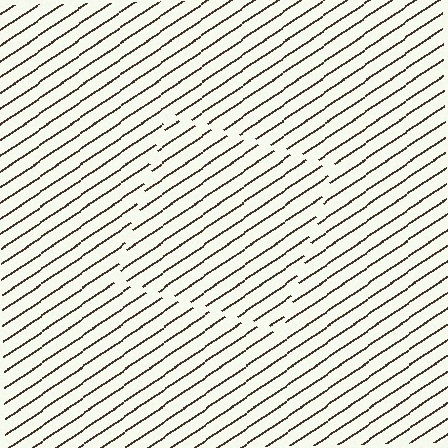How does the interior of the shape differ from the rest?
The interior of the shape contains the same grating, shifted by half a period — the contour is defined by the phase discontinuity where line-ends from the inner and outer gratings abut.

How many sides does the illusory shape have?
4 sides — the line-ends trace a square.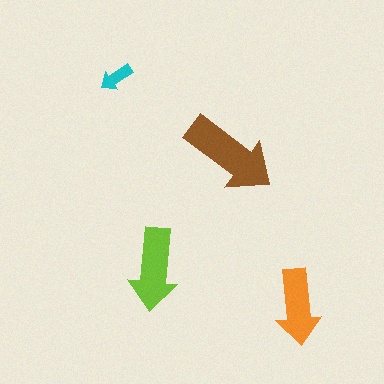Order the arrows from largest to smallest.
the brown one, the lime one, the orange one, the cyan one.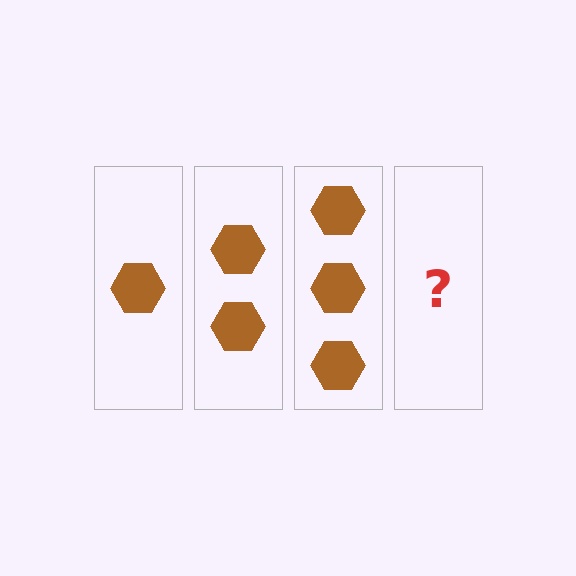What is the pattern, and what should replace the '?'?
The pattern is that each step adds one more hexagon. The '?' should be 4 hexagons.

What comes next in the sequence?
The next element should be 4 hexagons.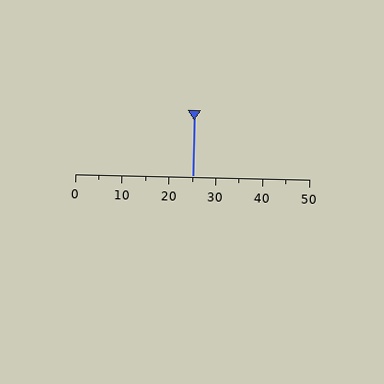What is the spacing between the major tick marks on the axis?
The major ticks are spaced 10 apart.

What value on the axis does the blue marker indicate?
The marker indicates approximately 25.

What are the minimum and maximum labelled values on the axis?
The axis runs from 0 to 50.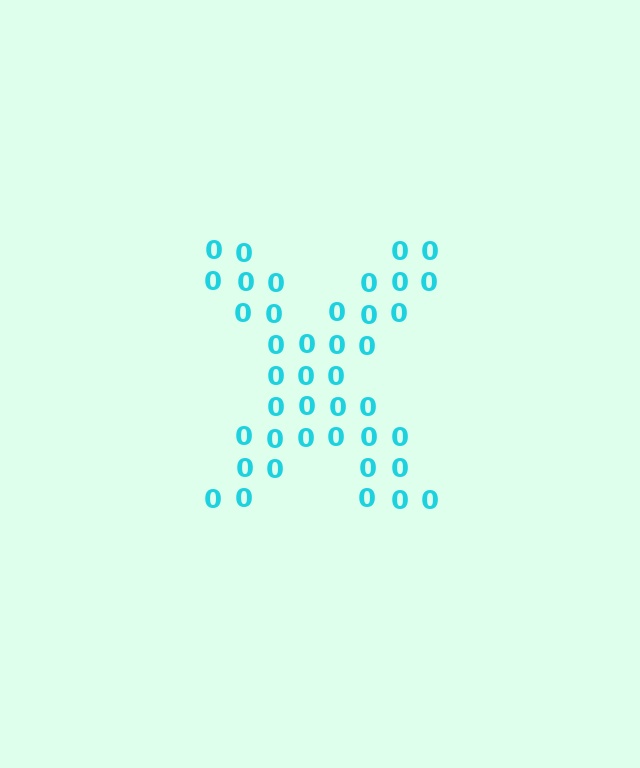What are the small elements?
The small elements are digit 0's.